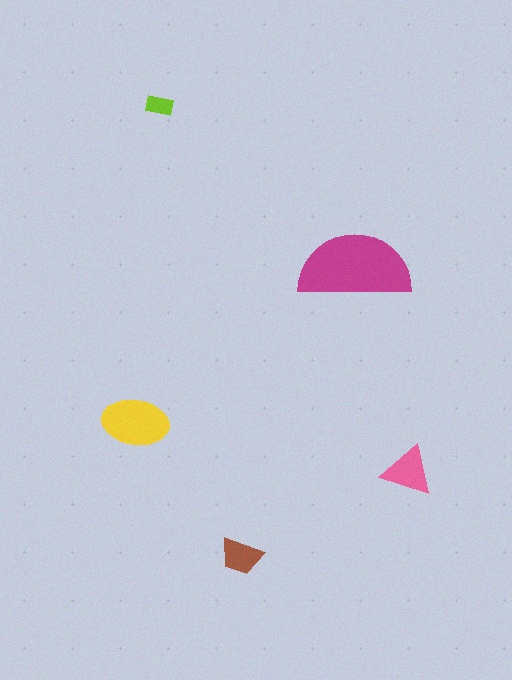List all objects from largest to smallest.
The magenta semicircle, the yellow ellipse, the pink triangle, the brown trapezoid, the lime rectangle.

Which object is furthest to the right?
The pink triangle is rightmost.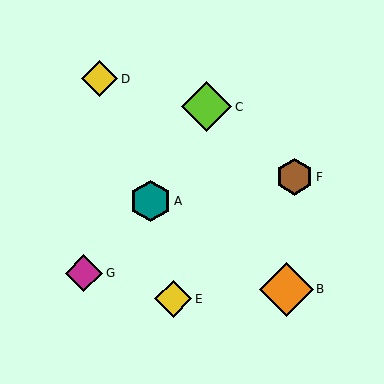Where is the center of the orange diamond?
The center of the orange diamond is at (286, 289).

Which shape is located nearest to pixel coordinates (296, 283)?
The orange diamond (labeled B) at (286, 289) is nearest to that location.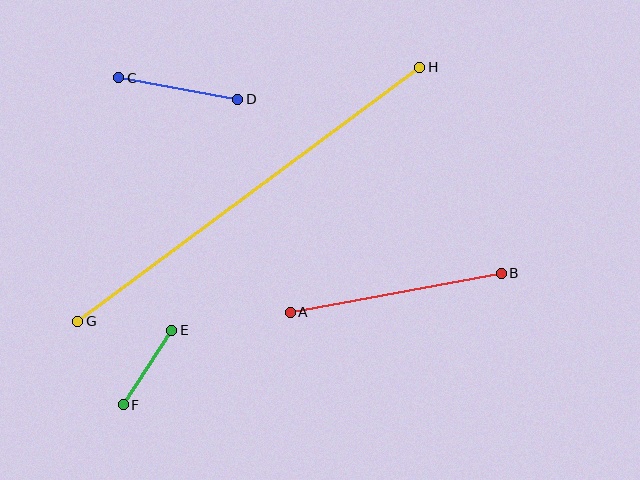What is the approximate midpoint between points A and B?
The midpoint is at approximately (396, 293) pixels.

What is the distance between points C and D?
The distance is approximately 121 pixels.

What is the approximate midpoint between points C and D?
The midpoint is at approximately (178, 88) pixels.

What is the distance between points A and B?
The distance is approximately 215 pixels.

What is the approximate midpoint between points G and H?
The midpoint is at approximately (249, 194) pixels.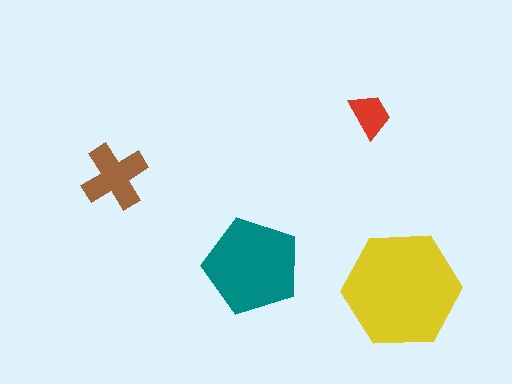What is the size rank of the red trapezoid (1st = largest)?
4th.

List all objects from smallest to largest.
The red trapezoid, the brown cross, the teal pentagon, the yellow hexagon.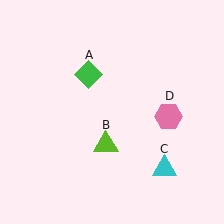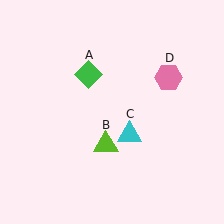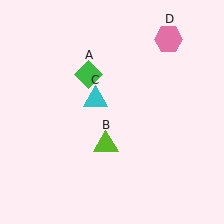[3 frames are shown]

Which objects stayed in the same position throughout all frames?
Green diamond (object A) and lime triangle (object B) remained stationary.